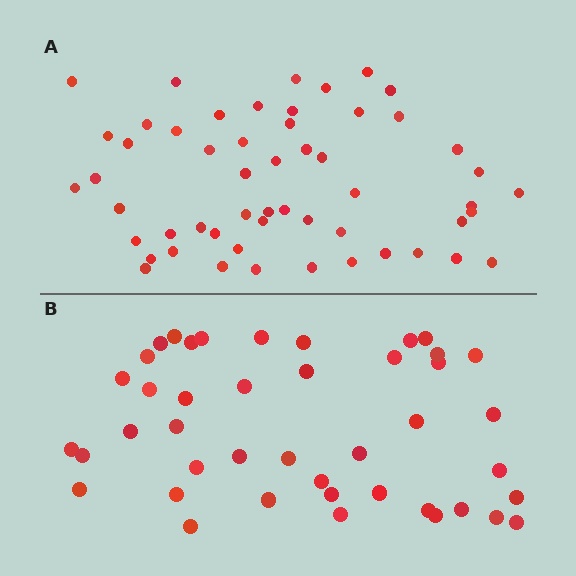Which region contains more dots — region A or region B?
Region A (the top region) has more dots.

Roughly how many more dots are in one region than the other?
Region A has roughly 12 or so more dots than region B.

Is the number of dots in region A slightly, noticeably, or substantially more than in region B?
Region A has noticeably more, but not dramatically so. The ratio is roughly 1.3 to 1.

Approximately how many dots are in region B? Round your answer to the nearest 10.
About 40 dots. (The exact count is 43, which rounds to 40.)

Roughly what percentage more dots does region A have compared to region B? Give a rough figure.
About 25% more.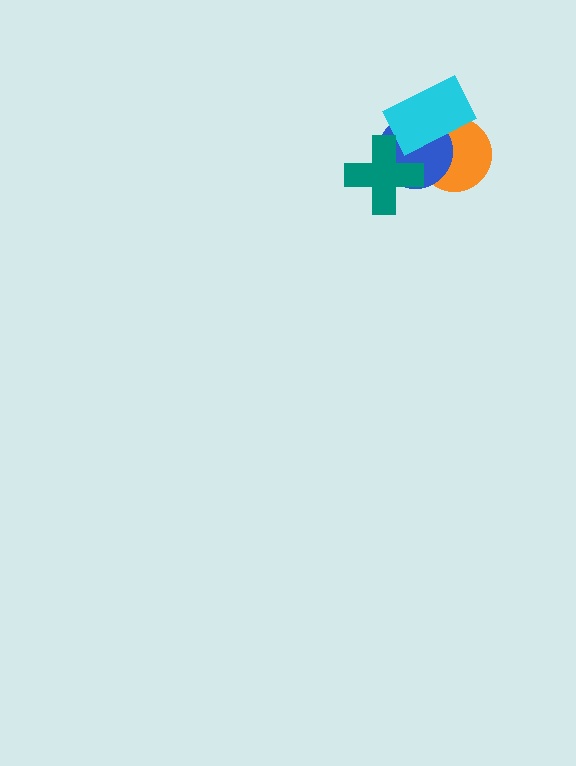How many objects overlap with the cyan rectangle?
2 objects overlap with the cyan rectangle.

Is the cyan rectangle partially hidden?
No, no other shape covers it.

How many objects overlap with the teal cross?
1 object overlaps with the teal cross.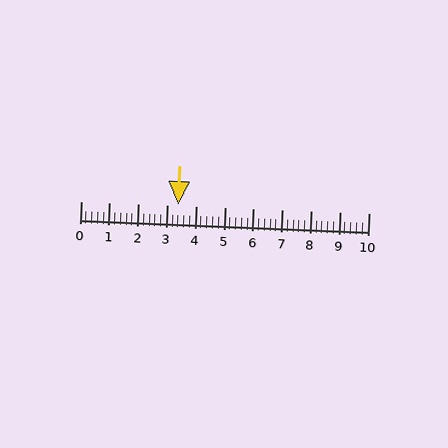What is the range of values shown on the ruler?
The ruler shows values from 0 to 10.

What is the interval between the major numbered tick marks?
The major tick marks are spaced 1 units apart.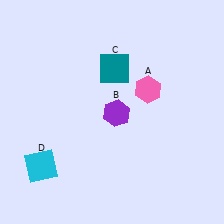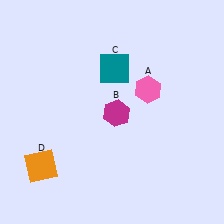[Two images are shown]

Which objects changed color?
B changed from purple to magenta. D changed from cyan to orange.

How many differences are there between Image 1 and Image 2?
There are 2 differences between the two images.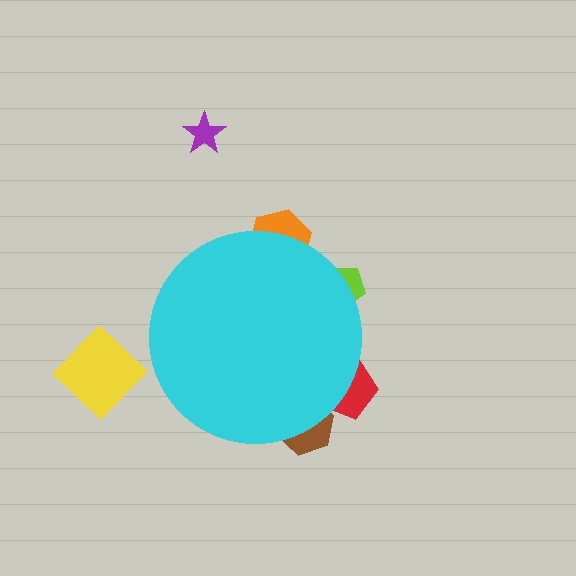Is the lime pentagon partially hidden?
Yes, the lime pentagon is partially hidden behind the cyan circle.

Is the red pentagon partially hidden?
Yes, the red pentagon is partially hidden behind the cyan circle.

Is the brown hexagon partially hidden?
Yes, the brown hexagon is partially hidden behind the cyan circle.